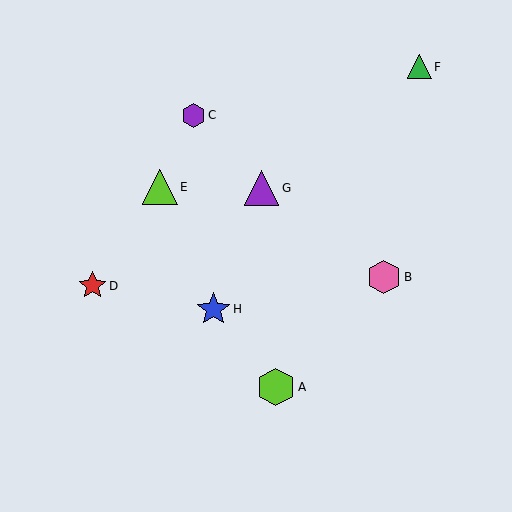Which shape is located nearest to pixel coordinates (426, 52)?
The green triangle (labeled F) at (420, 67) is nearest to that location.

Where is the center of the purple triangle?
The center of the purple triangle is at (261, 188).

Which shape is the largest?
The lime hexagon (labeled A) is the largest.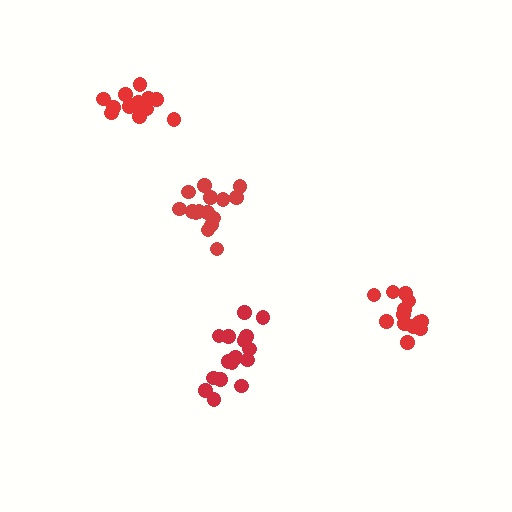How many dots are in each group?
Group 1: 16 dots, Group 2: 15 dots, Group 3: 13 dots, Group 4: 13 dots (57 total).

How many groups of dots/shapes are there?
There are 4 groups.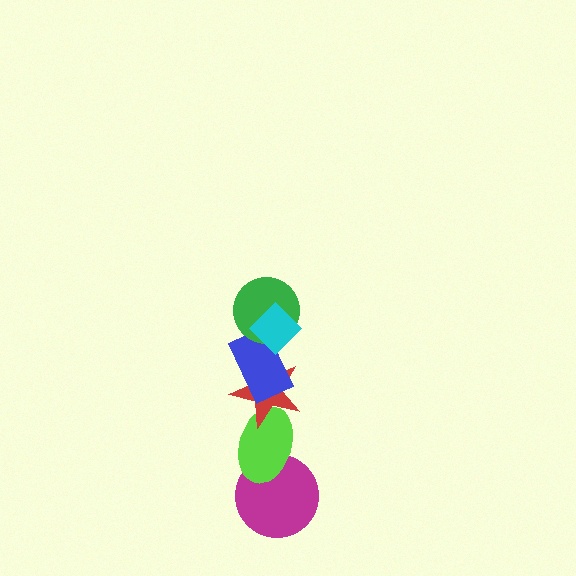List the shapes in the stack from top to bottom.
From top to bottom: the cyan diamond, the green circle, the blue rectangle, the red star, the lime ellipse, the magenta circle.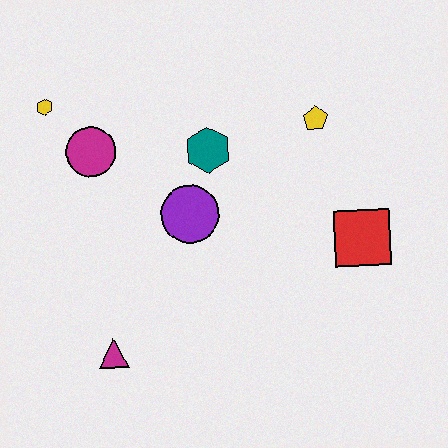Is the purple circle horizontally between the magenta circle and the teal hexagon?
Yes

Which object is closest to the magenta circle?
The yellow hexagon is closest to the magenta circle.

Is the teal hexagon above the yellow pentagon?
No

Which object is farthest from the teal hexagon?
The magenta triangle is farthest from the teal hexagon.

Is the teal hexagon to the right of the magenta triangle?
Yes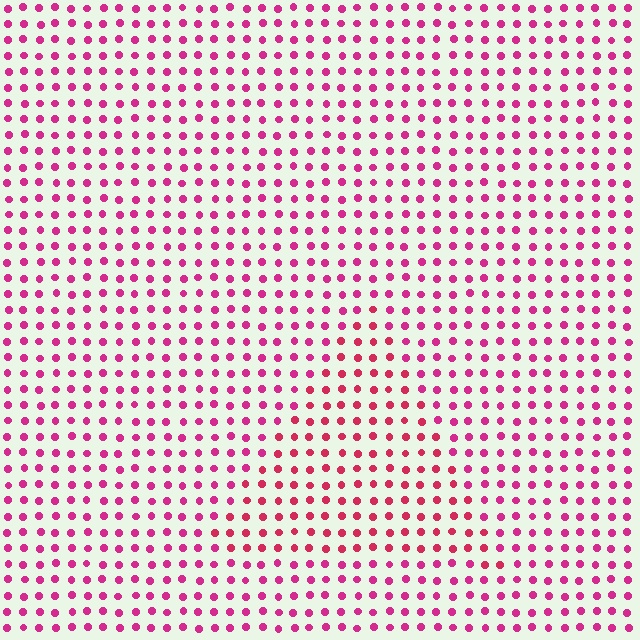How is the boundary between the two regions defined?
The boundary is defined purely by a slight shift in hue (about 19 degrees). Spacing, size, and orientation are identical on both sides.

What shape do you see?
I see a triangle.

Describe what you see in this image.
The image is filled with small magenta elements in a uniform arrangement. A triangle-shaped region is visible where the elements are tinted to a slightly different hue, forming a subtle color boundary.